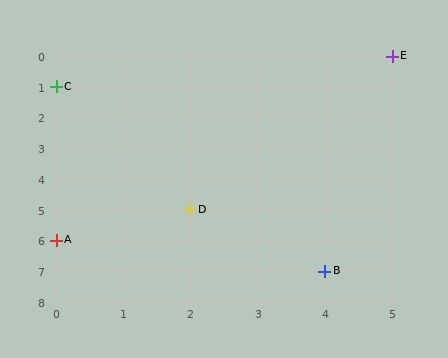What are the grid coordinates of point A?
Point A is at grid coordinates (0, 6).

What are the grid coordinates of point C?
Point C is at grid coordinates (0, 1).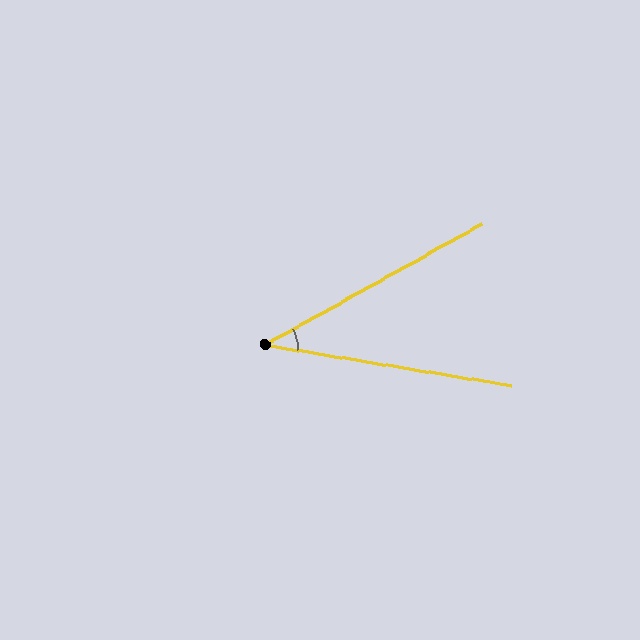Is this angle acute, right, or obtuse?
It is acute.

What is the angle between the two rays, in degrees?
Approximately 38 degrees.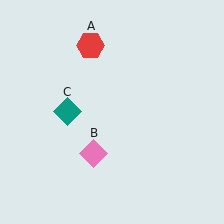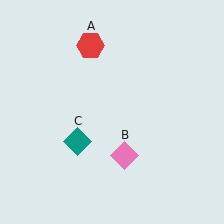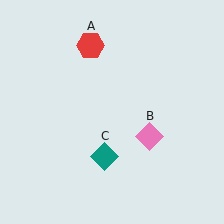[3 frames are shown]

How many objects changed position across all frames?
2 objects changed position: pink diamond (object B), teal diamond (object C).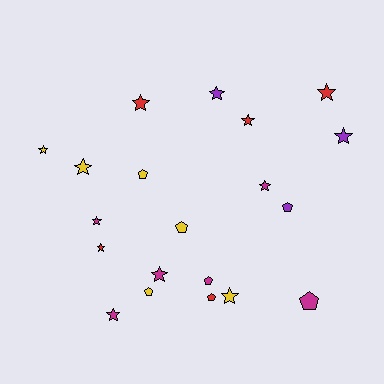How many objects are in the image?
There are 20 objects.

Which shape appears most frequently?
Star, with 13 objects.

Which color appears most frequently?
Magenta, with 6 objects.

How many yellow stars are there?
There are 3 yellow stars.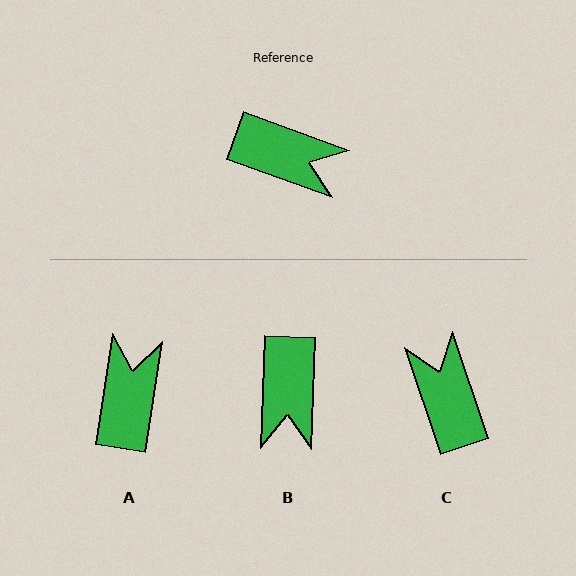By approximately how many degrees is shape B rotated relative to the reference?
Approximately 72 degrees clockwise.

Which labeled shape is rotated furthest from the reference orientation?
C, about 128 degrees away.